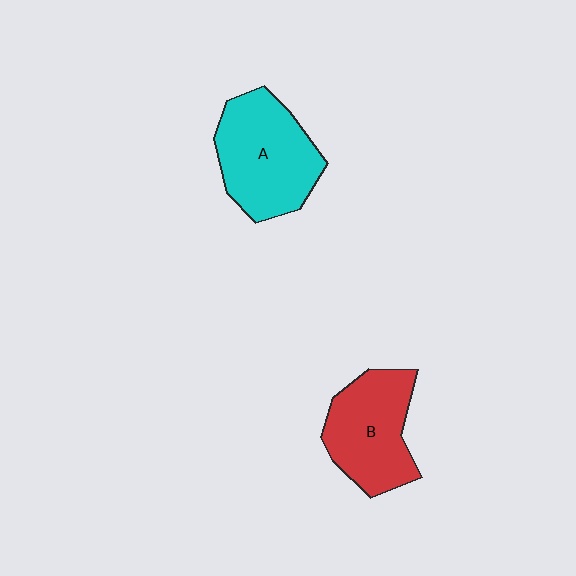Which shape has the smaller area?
Shape B (red).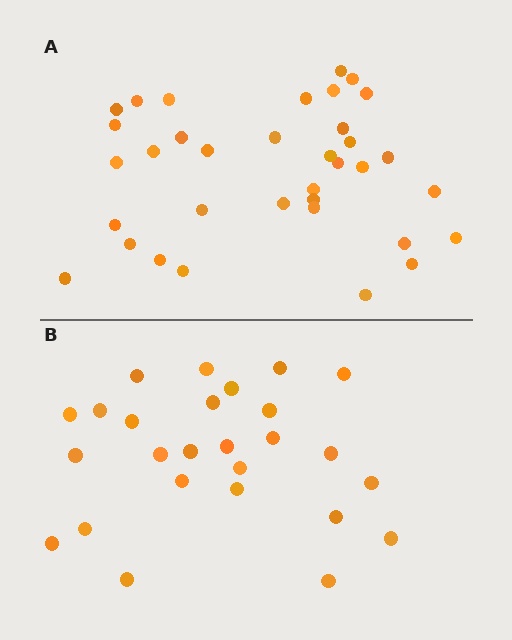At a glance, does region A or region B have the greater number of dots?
Region A (the top region) has more dots.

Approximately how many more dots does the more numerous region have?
Region A has roughly 8 or so more dots than region B.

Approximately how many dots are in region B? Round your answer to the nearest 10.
About 30 dots. (The exact count is 26, which rounds to 30.)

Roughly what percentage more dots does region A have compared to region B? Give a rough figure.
About 35% more.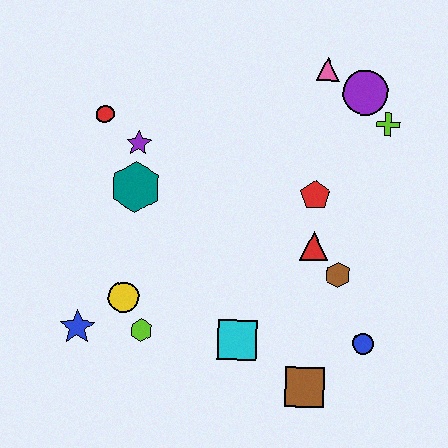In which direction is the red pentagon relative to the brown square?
The red pentagon is above the brown square.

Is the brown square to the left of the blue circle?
Yes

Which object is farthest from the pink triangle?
The blue star is farthest from the pink triangle.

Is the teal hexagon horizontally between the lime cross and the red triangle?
No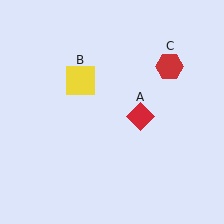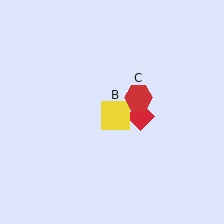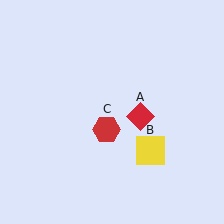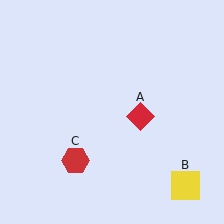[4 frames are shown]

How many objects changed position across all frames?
2 objects changed position: yellow square (object B), red hexagon (object C).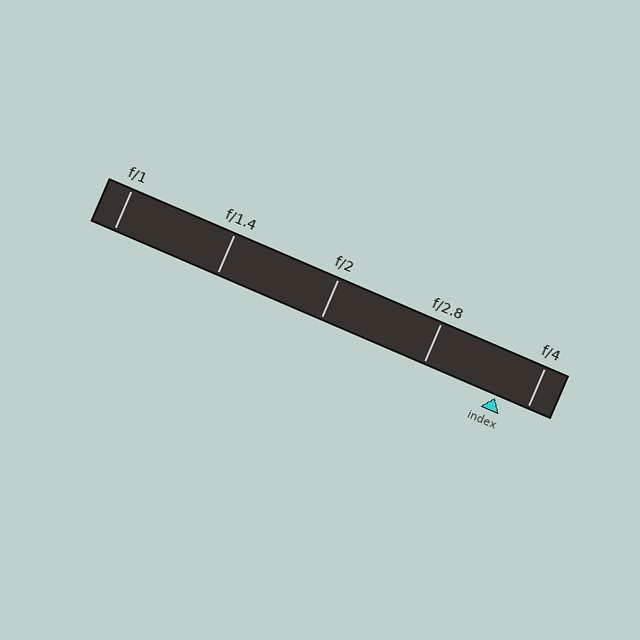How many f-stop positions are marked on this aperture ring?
There are 5 f-stop positions marked.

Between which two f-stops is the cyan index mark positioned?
The index mark is between f/2.8 and f/4.